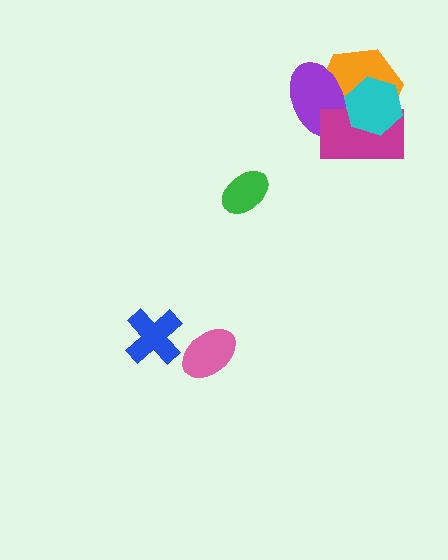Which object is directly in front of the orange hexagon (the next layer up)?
The purple ellipse is directly in front of the orange hexagon.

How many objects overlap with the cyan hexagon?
3 objects overlap with the cyan hexagon.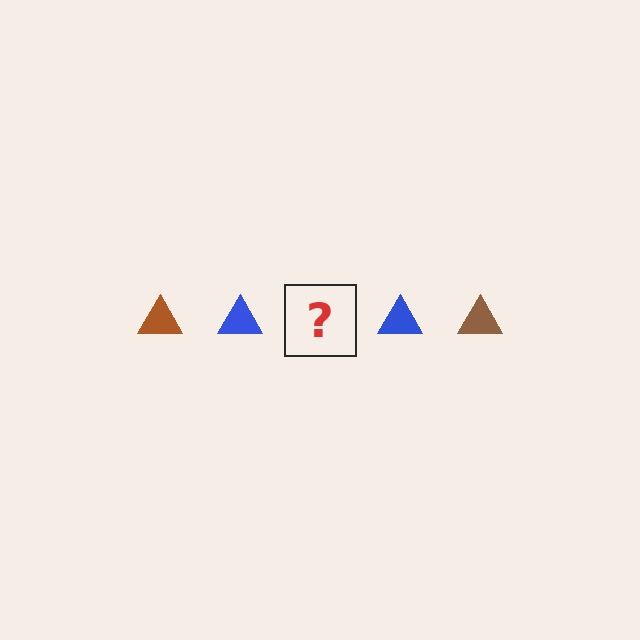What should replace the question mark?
The question mark should be replaced with a brown triangle.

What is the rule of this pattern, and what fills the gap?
The rule is that the pattern cycles through brown, blue triangles. The gap should be filled with a brown triangle.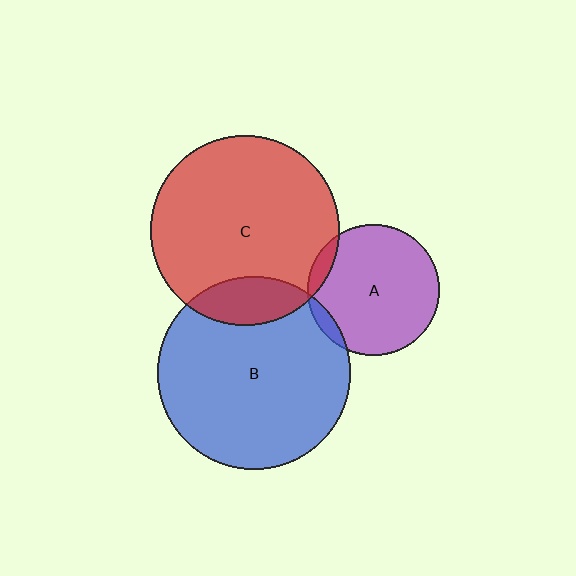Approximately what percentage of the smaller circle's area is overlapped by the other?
Approximately 5%.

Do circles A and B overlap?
Yes.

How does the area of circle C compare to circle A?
Approximately 2.1 times.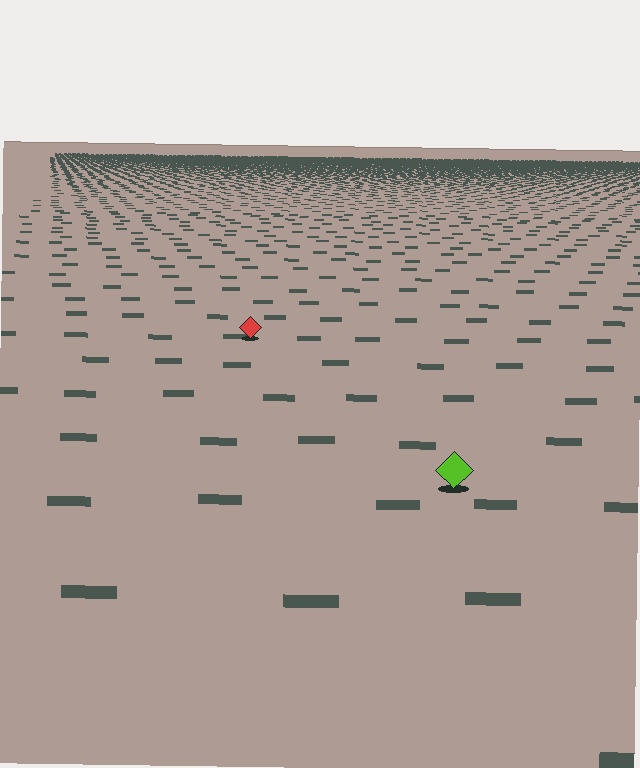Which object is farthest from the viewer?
The red diamond is farthest from the viewer. It appears smaller and the ground texture around it is denser.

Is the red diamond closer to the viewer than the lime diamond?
No. The lime diamond is closer — you can tell from the texture gradient: the ground texture is coarser near it.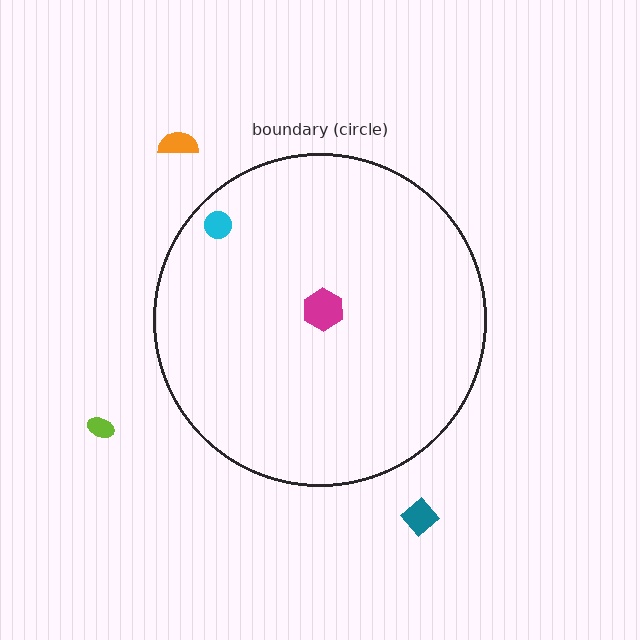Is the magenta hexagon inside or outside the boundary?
Inside.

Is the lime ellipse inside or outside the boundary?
Outside.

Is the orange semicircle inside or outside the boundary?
Outside.